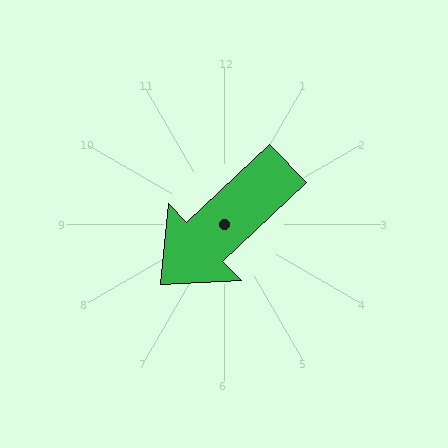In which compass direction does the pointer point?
Southwest.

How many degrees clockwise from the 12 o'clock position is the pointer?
Approximately 227 degrees.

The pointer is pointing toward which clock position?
Roughly 8 o'clock.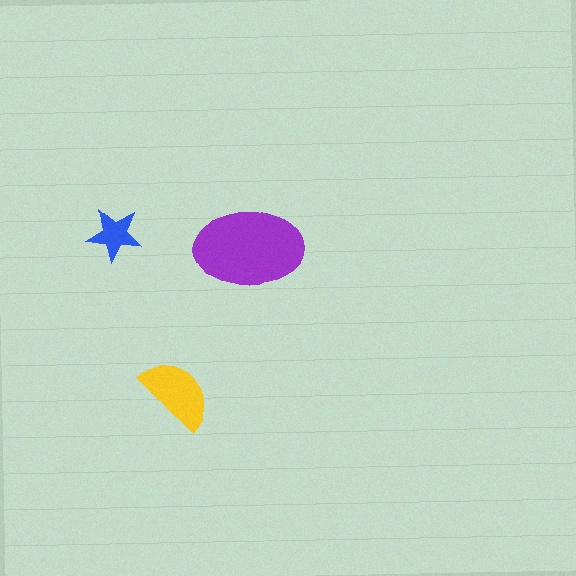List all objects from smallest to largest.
The blue star, the yellow semicircle, the purple ellipse.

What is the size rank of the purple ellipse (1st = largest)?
1st.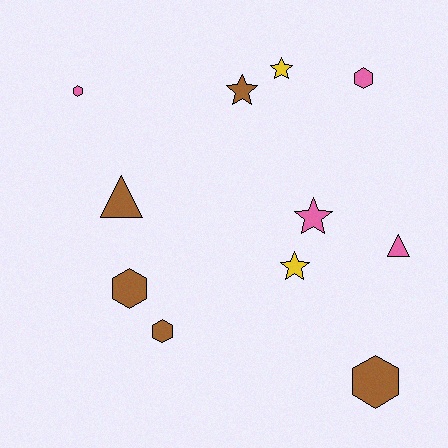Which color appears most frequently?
Brown, with 5 objects.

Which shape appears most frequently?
Hexagon, with 5 objects.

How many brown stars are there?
There is 1 brown star.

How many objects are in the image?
There are 11 objects.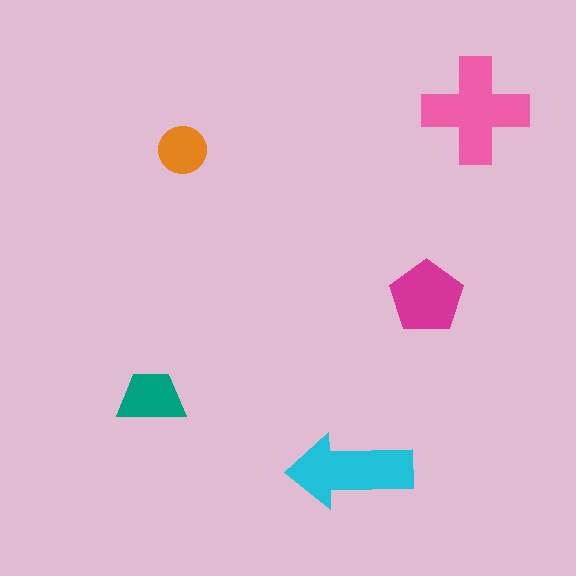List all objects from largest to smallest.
The pink cross, the cyan arrow, the magenta pentagon, the teal trapezoid, the orange circle.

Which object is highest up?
The pink cross is topmost.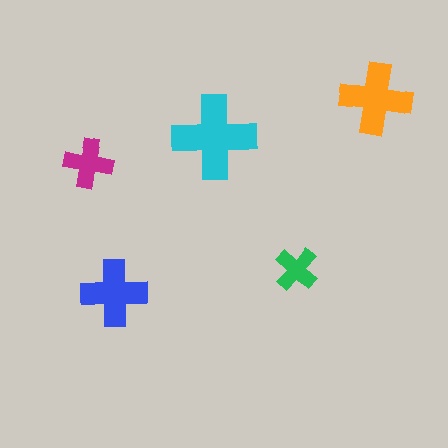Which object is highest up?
The orange cross is topmost.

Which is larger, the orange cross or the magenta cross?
The orange one.